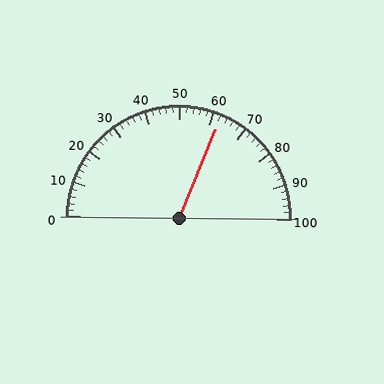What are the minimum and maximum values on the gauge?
The gauge ranges from 0 to 100.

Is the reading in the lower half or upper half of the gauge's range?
The reading is in the upper half of the range (0 to 100).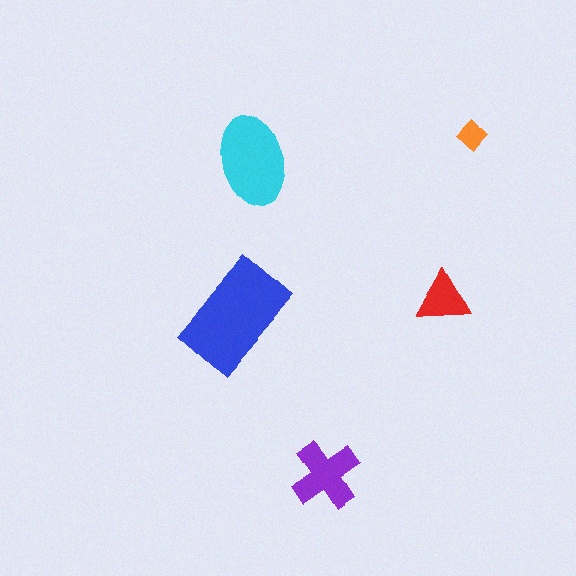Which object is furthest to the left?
The blue rectangle is leftmost.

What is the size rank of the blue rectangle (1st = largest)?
1st.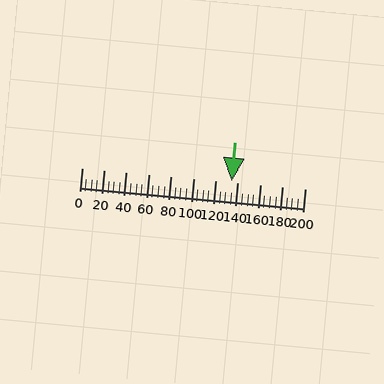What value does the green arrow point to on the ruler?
The green arrow points to approximately 134.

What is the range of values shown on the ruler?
The ruler shows values from 0 to 200.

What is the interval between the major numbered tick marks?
The major tick marks are spaced 20 units apart.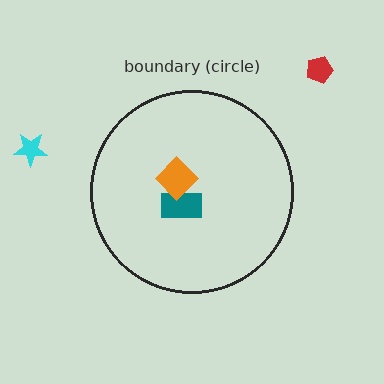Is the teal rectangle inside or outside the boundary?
Inside.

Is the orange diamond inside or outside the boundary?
Inside.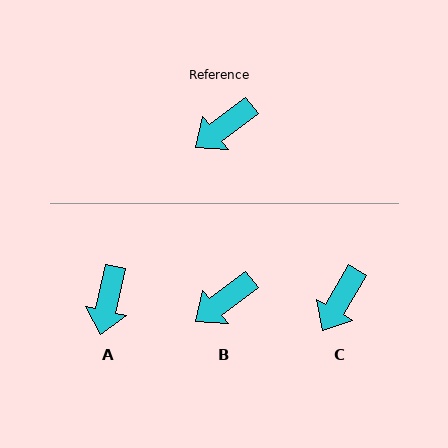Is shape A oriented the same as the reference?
No, it is off by about 41 degrees.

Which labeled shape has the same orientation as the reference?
B.